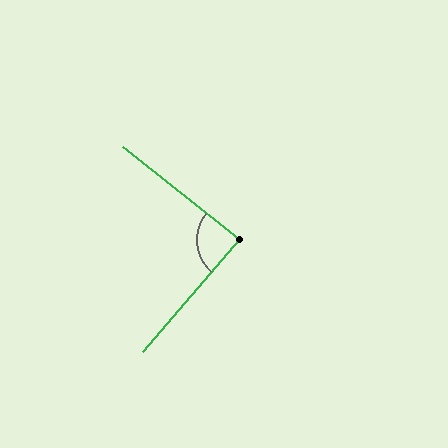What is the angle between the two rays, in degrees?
Approximately 88 degrees.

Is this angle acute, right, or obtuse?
It is approximately a right angle.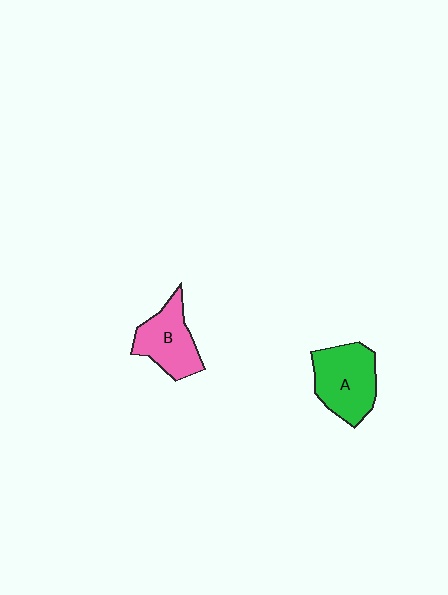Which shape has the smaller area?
Shape B (pink).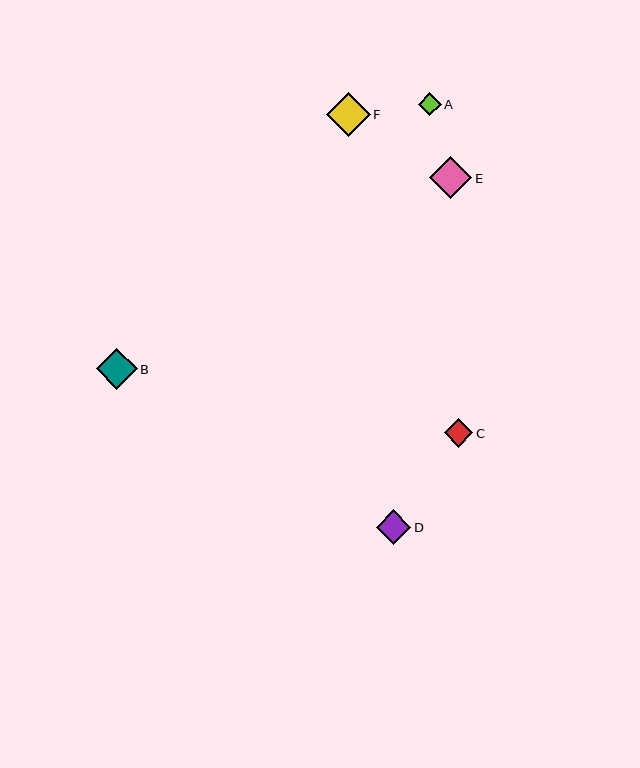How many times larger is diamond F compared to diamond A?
Diamond F is approximately 1.9 times the size of diamond A.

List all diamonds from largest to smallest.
From largest to smallest: F, E, B, D, C, A.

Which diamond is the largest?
Diamond F is the largest with a size of approximately 44 pixels.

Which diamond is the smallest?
Diamond A is the smallest with a size of approximately 23 pixels.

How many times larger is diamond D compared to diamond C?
Diamond D is approximately 1.2 times the size of diamond C.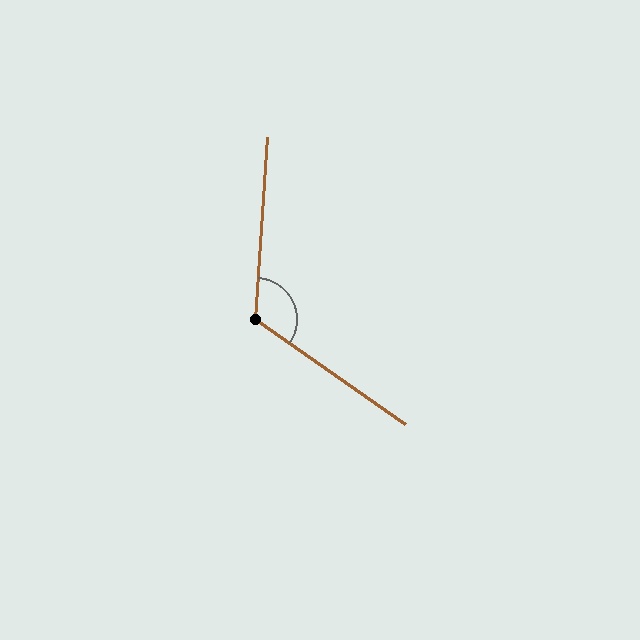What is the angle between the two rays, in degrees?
Approximately 121 degrees.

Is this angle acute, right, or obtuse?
It is obtuse.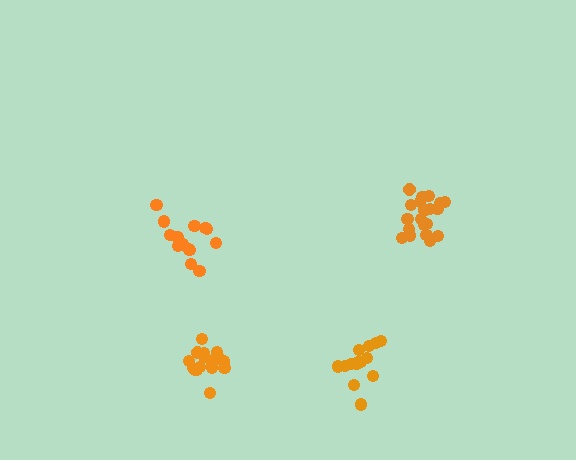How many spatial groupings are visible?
There are 4 spatial groupings.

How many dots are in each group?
Group 1: 15 dots, Group 2: 17 dots, Group 3: 20 dots, Group 4: 14 dots (66 total).